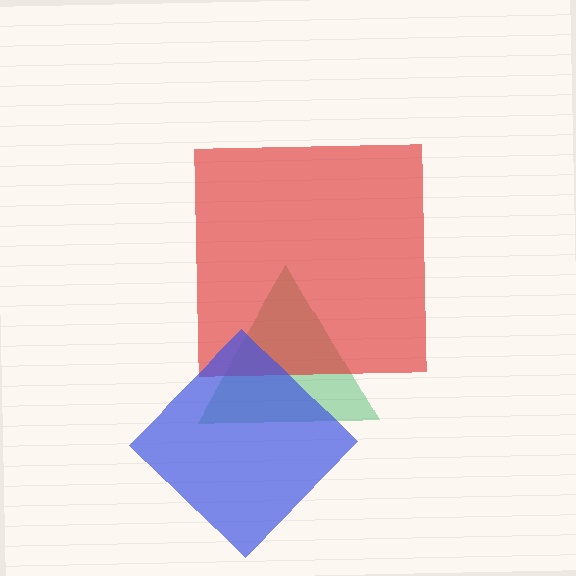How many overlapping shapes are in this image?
There are 3 overlapping shapes in the image.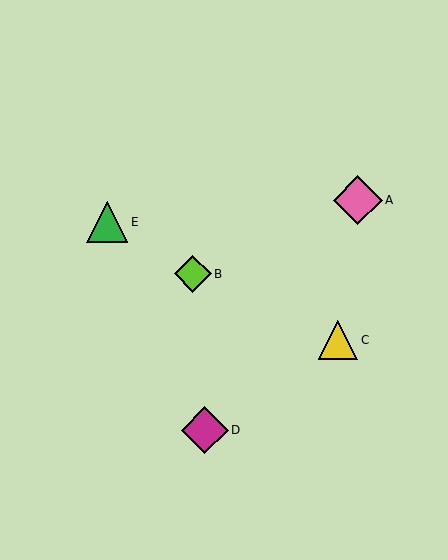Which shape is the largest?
The pink diamond (labeled A) is the largest.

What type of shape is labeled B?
Shape B is a lime diamond.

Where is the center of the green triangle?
The center of the green triangle is at (107, 222).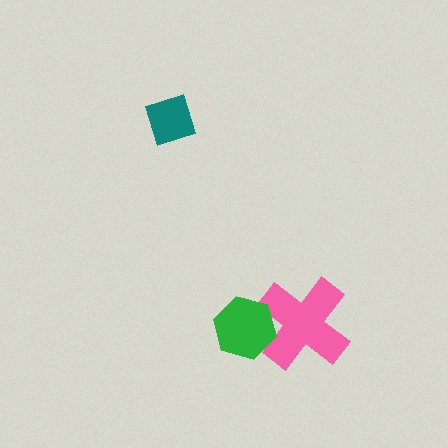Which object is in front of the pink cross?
The green hexagon is in front of the pink cross.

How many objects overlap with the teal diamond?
0 objects overlap with the teal diamond.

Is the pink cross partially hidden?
Yes, it is partially covered by another shape.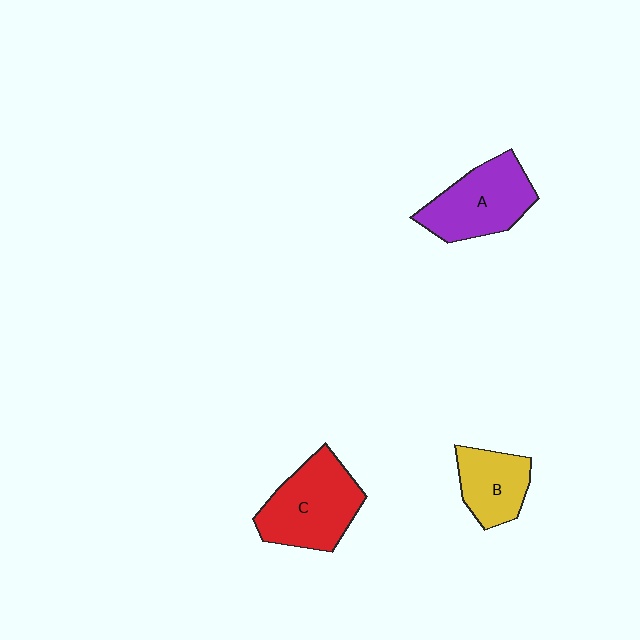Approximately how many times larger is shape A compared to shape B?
Approximately 1.4 times.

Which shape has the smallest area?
Shape B (yellow).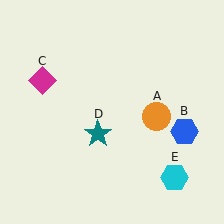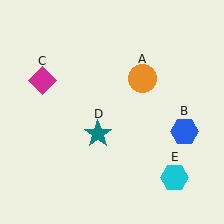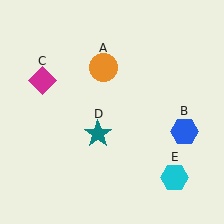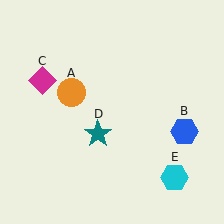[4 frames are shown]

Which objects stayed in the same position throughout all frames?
Blue hexagon (object B) and magenta diamond (object C) and teal star (object D) and cyan hexagon (object E) remained stationary.